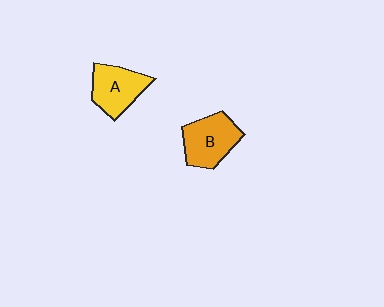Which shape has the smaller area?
Shape A (yellow).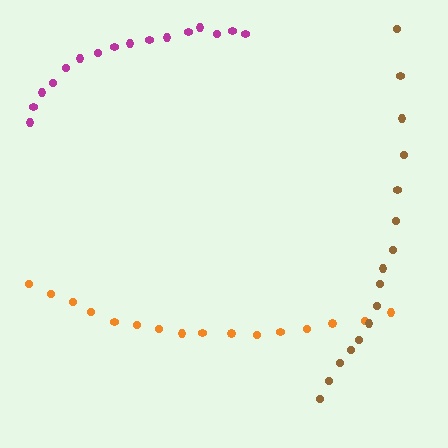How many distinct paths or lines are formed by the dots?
There are 3 distinct paths.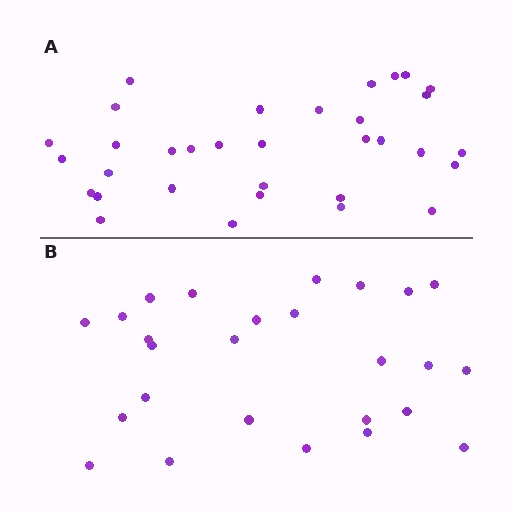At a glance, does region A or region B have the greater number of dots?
Region A (the top region) has more dots.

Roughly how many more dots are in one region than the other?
Region A has roughly 8 or so more dots than region B.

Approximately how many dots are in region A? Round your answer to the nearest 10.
About 30 dots. (The exact count is 33, which rounds to 30.)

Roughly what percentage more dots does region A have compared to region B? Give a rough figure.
About 25% more.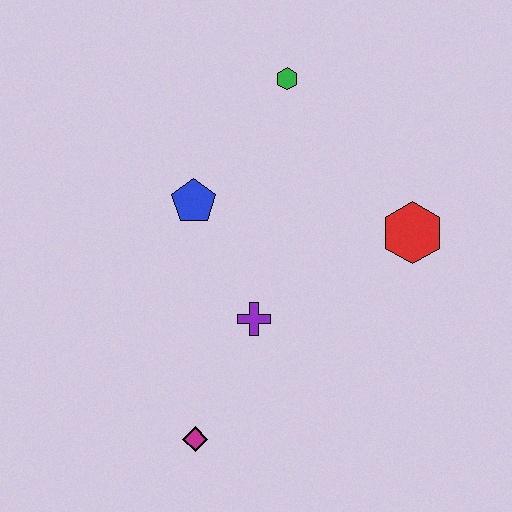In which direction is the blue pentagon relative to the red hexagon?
The blue pentagon is to the left of the red hexagon.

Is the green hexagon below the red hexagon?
No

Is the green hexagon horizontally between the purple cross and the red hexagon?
Yes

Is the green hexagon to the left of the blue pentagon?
No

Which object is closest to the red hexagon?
The purple cross is closest to the red hexagon.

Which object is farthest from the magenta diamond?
The green hexagon is farthest from the magenta diamond.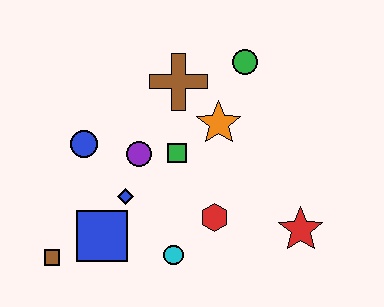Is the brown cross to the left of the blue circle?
No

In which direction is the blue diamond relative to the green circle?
The blue diamond is below the green circle.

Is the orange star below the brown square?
No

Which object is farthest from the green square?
The brown square is farthest from the green square.